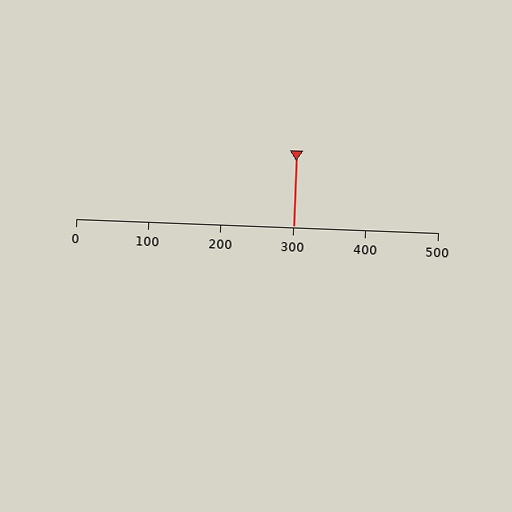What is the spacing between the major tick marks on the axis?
The major ticks are spaced 100 apart.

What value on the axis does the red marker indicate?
The marker indicates approximately 300.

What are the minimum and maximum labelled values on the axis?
The axis runs from 0 to 500.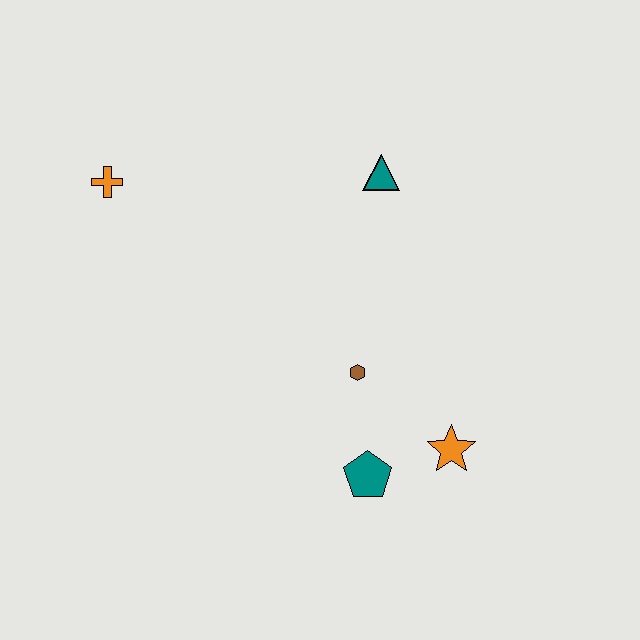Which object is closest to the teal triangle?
The brown hexagon is closest to the teal triangle.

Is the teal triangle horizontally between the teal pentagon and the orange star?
Yes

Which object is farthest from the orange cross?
The orange star is farthest from the orange cross.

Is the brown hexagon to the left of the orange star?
Yes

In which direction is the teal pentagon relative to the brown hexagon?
The teal pentagon is below the brown hexagon.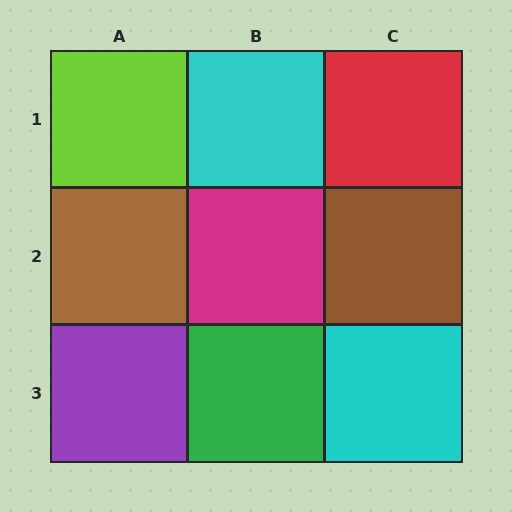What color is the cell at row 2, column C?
Brown.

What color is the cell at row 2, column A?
Brown.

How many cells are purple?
1 cell is purple.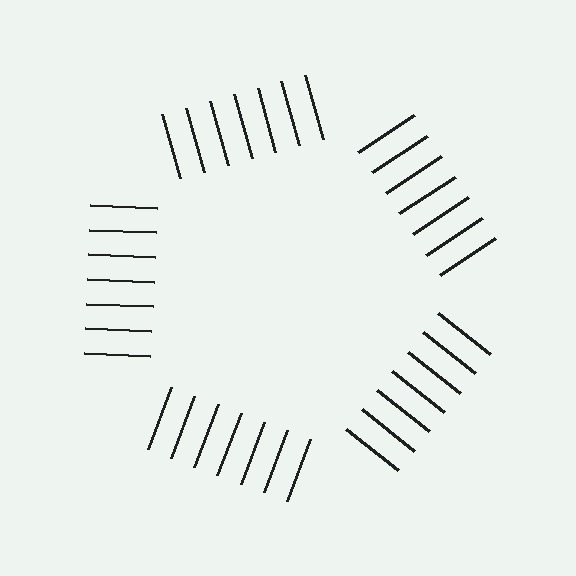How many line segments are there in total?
35 — 7 along each of the 5 edges.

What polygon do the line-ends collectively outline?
An illusory pentagon — the line segments terminate on its edges but no continuous stroke is drawn.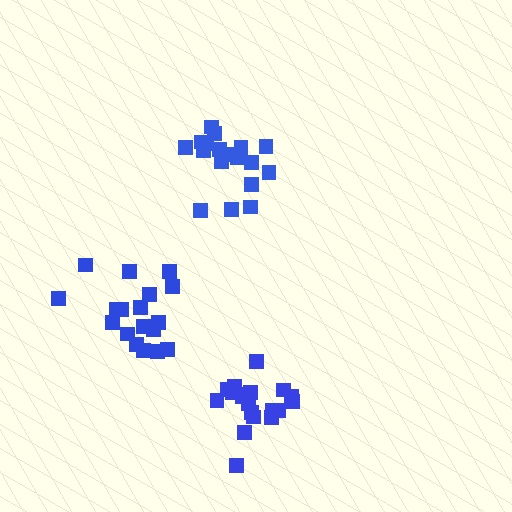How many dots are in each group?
Group 1: 21 dots, Group 2: 18 dots, Group 3: 18 dots (57 total).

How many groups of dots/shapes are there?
There are 3 groups.